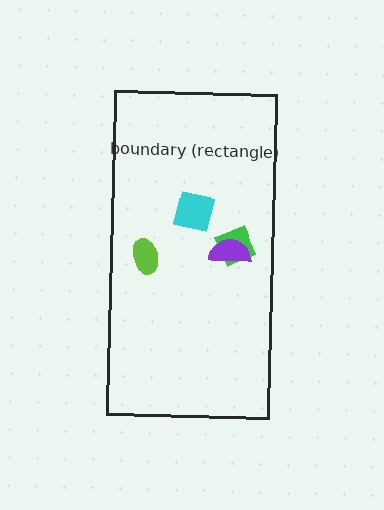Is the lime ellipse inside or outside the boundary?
Inside.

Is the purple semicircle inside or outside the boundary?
Inside.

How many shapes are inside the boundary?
4 inside, 0 outside.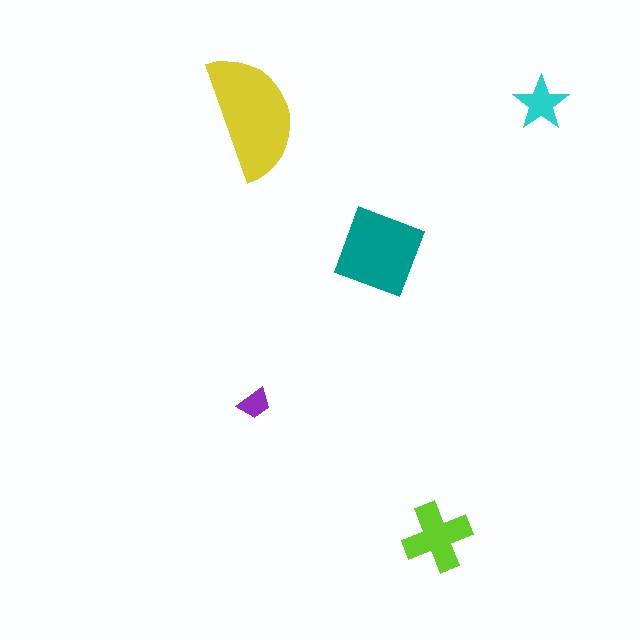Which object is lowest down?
The lime cross is bottommost.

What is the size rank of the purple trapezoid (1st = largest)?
5th.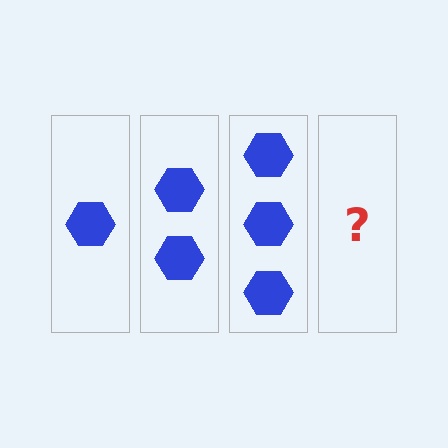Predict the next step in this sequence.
The next step is 4 hexagons.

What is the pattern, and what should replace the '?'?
The pattern is that each step adds one more hexagon. The '?' should be 4 hexagons.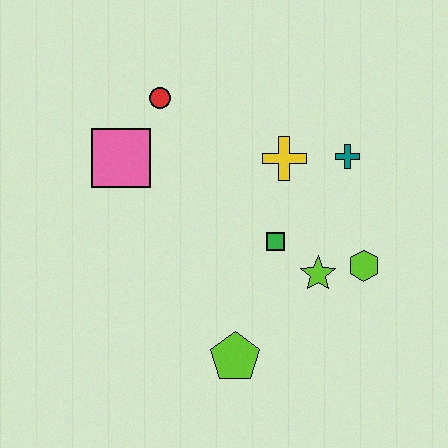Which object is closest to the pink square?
The red circle is closest to the pink square.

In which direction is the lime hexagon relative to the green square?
The lime hexagon is to the right of the green square.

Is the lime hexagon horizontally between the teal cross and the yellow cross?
No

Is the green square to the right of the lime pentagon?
Yes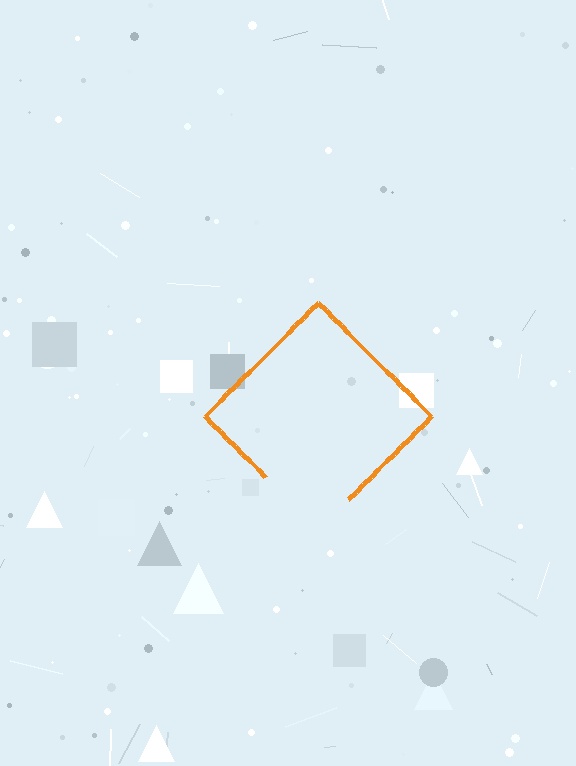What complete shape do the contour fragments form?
The contour fragments form a diamond.